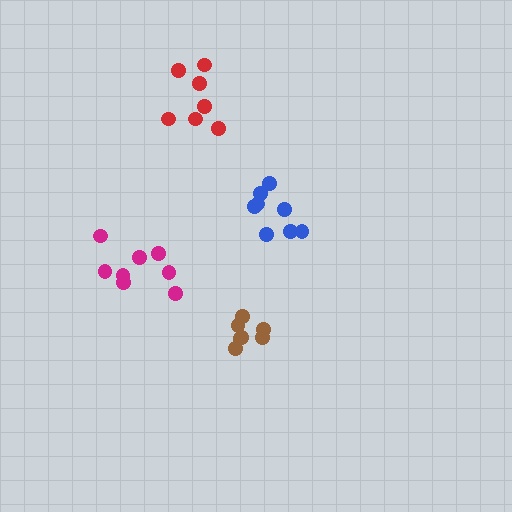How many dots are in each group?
Group 1: 8 dots, Group 2: 7 dots, Group 3: 7 dots, Group 4: 8 dots (30 total).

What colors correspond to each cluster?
The clusters are colored: magenta, red, brown, blue.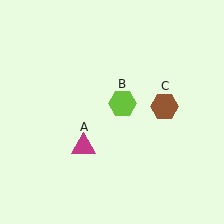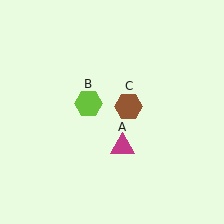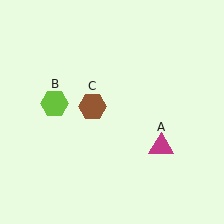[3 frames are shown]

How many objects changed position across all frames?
3 objects changed position: magenta triangle (object A), lime hexagon (object B), brown hexagon (object C).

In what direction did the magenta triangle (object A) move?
The magenta triangle (object A) moved right.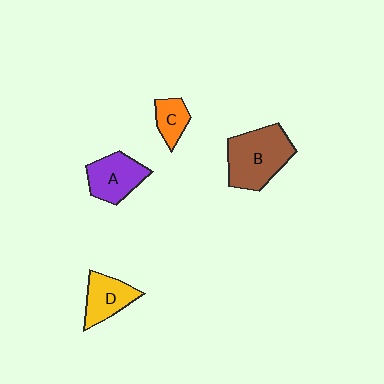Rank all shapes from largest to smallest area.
From largest to smallest: B (brown), A (purple), D (yellow), C (orange).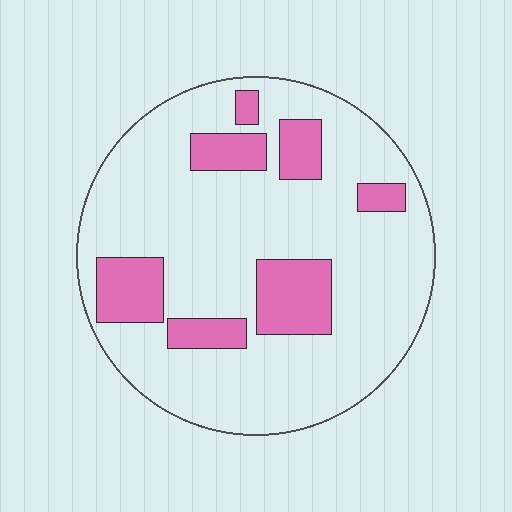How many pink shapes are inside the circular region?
7.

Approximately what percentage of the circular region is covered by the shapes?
Approximately 20%.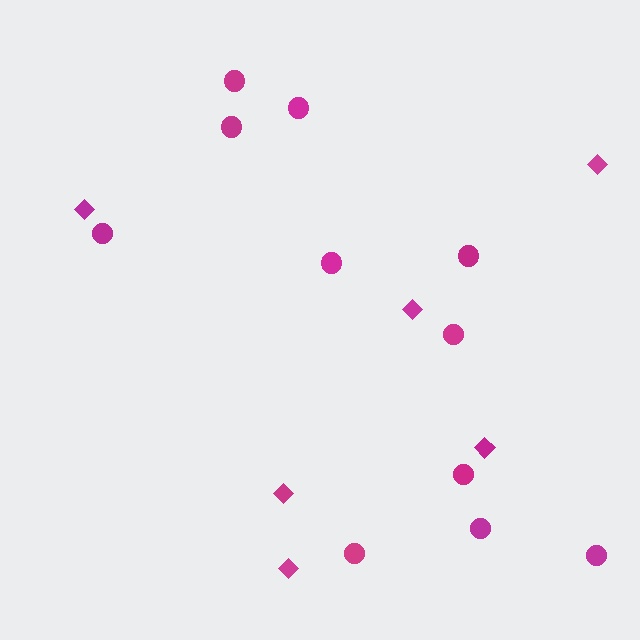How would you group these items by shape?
There are 2 groups: one group of diamonds (6) and one group of circles (11).